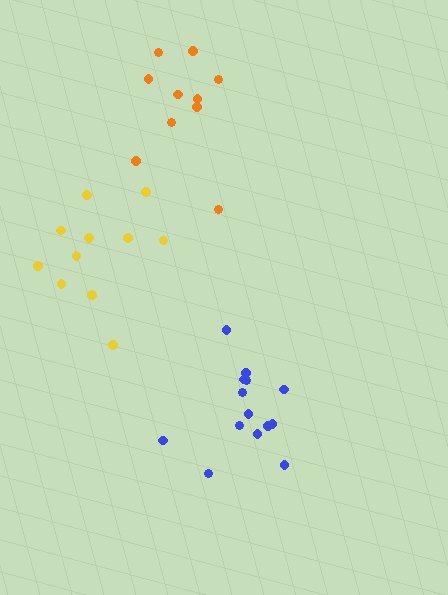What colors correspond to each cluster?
The clusters are colored: orange, blue, yellow.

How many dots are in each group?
Group 1: 10 dots, Group 2: 14 dots, Group 3: 11 dots (35 total).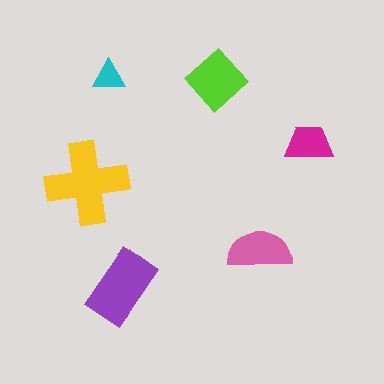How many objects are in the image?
There are 6 objects in the image.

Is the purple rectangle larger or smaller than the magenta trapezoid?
Larger.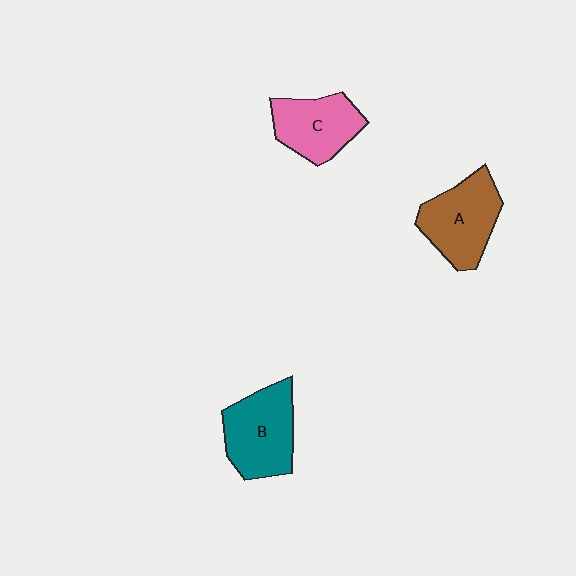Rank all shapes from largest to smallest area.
From largest to smallest: B (teal), A (brown), C (pink).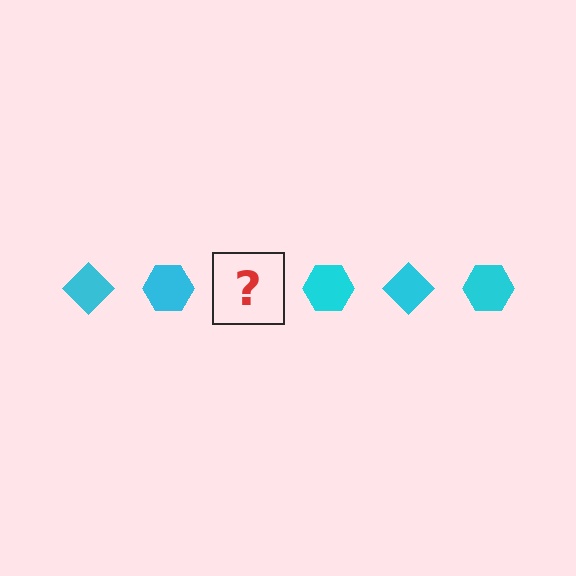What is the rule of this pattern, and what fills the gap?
The rule is that the pattern cycles through diamond, hexagon shapes in cyan. The gap should be filled with a cyan diamond.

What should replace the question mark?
The question mark should be replaced with a cyan diamond.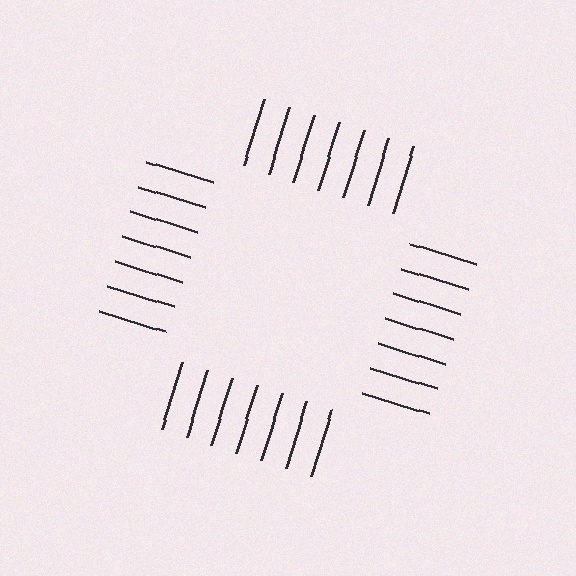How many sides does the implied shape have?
4 sides — the line-ends trace a square.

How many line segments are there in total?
28 — 7 along each of the 4 edges.